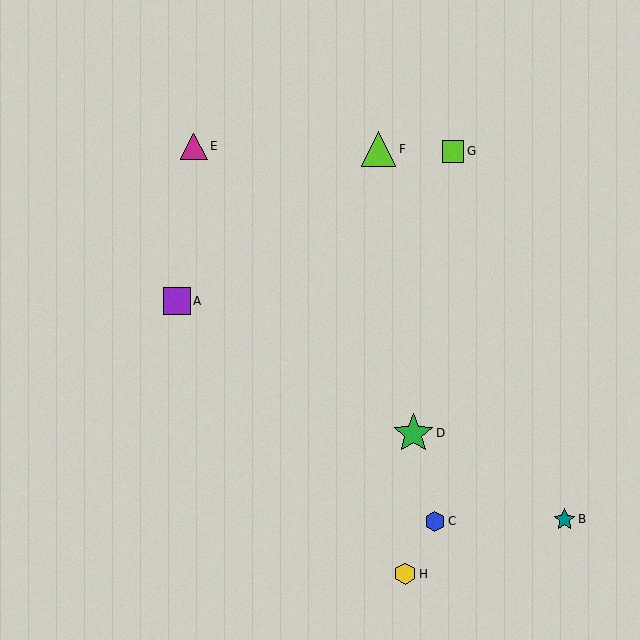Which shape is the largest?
The green star (labeled D) is the largest.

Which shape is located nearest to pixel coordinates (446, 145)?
The lime square (labeled G) at (453, 151) is nearest to that location.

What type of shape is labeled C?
Shape C is a blue hexagon.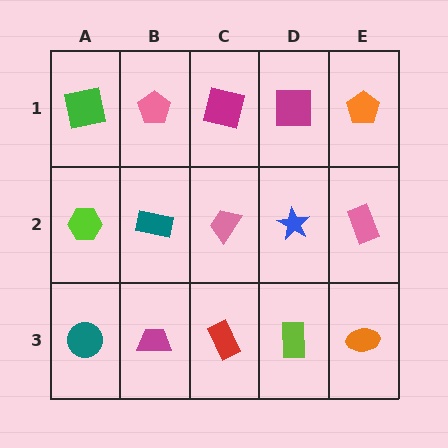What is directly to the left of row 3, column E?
A lime rectangle.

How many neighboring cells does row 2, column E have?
3.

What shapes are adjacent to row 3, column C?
A pink trapezoid (row 2, column C), a magenta trapezoid (row 3, column B), a lime rectangle (row 3, column D).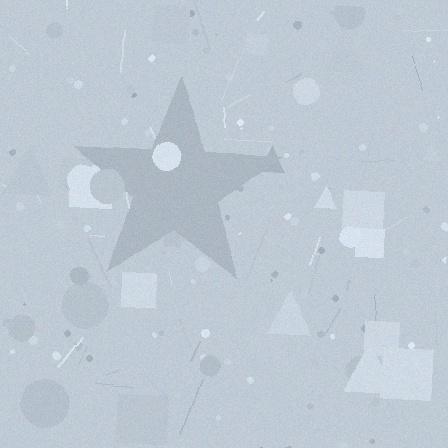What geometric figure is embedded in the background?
A star is embedded in the background.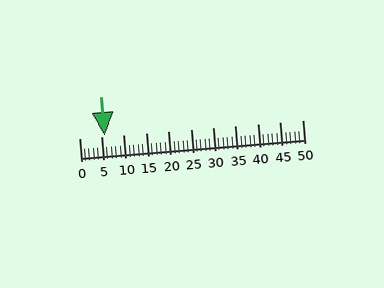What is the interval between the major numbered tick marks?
The major tick marks are spaced 5 units apart.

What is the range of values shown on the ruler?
The ruler shows values from 0 to 50.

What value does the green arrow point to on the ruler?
The green arrow points to approximately 6.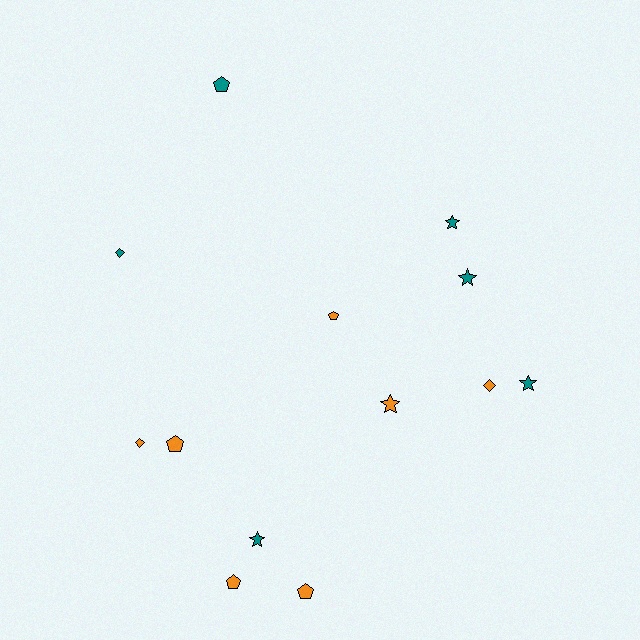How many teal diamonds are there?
There is 1 teal diamond.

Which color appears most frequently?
Orange, with 7 objects.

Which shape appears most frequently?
Star, with 5 objects.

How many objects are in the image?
There are 13 objects.